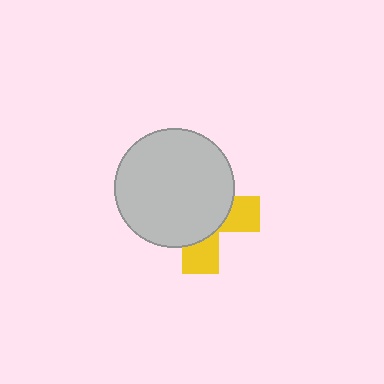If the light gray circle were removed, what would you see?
You would see the complete yellow cross.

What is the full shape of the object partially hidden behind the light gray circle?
The partially hidden object is a yellow cross.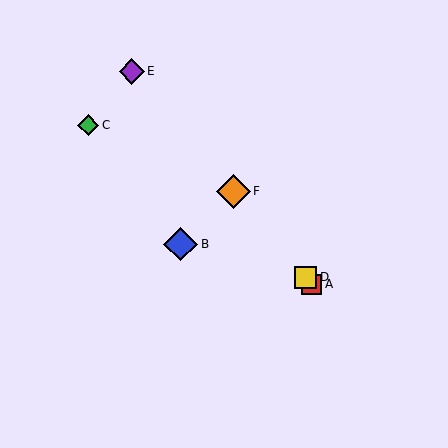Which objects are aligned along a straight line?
Objects A, D, E, F are aligned along a straight line.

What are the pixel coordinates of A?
Object A is at (312, 284).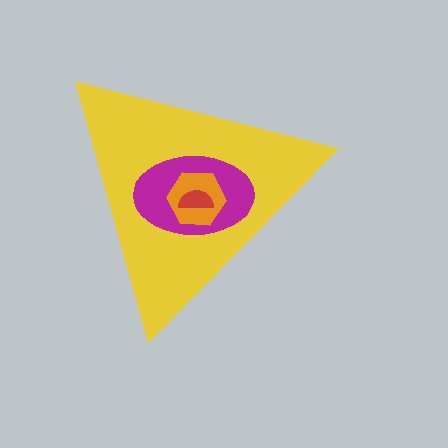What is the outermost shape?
The yellow triangle.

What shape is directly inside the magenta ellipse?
The orange hexagon.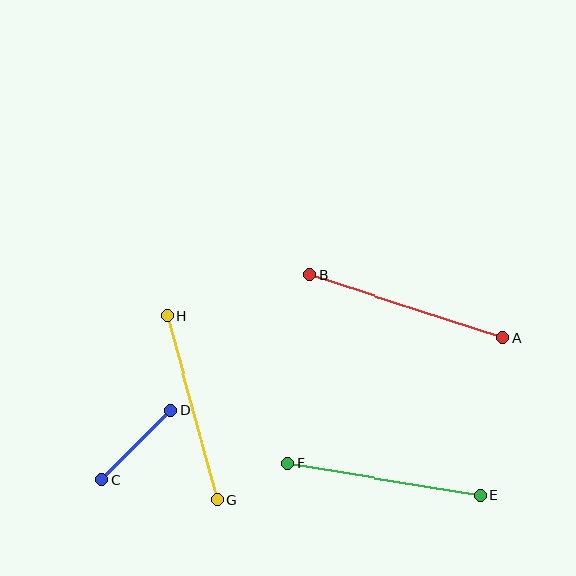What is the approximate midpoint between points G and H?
The midpoint is at approximately (192, 408) pixels.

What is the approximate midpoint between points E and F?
The midpoint is at approximately (384, 479) pixels.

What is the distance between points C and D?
The distance is approximately 98 pixels.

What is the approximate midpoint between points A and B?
The midpoint is at approximately (406, 306) pixels.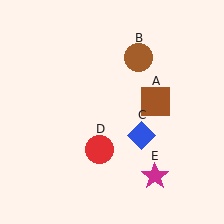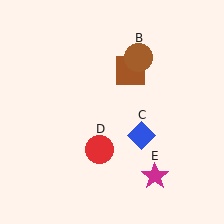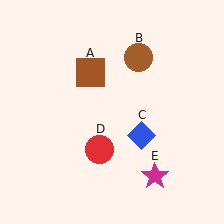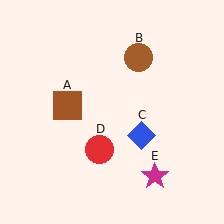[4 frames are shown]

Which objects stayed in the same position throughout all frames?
Brown circle (object B) and blue diamond (object C) and red circle (object D) and magenta star (object E) remained stationary.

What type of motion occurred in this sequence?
The brown square (object A) rotated counterclockwise around the center of the scene.